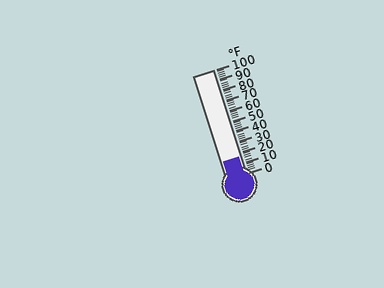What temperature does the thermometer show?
The thermometer shows approximately 16°F.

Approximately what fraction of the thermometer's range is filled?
The thermometer is filled to approximately 15% of its range.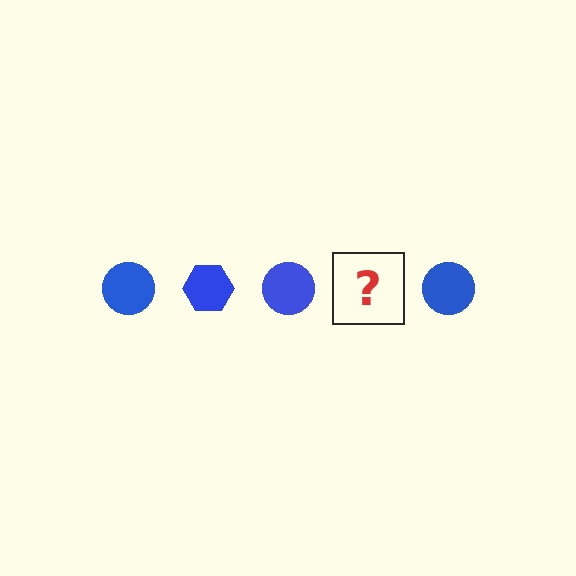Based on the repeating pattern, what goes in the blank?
The blank should be a blue hexagon.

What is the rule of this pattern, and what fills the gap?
The rule is that the pattern cycles through circle, hexagon shapes in blue. The gap should be filled with a blue hexagon.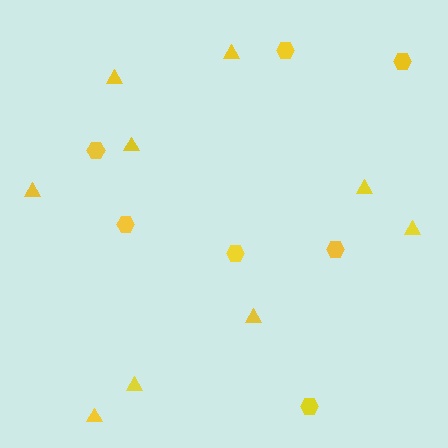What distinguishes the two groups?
There are 2 groups: one group of triangles (9) and one group of hexagons (7).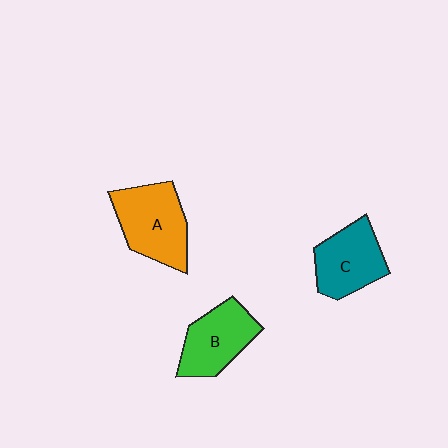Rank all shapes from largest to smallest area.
From largest to smallest: A (orange), B (green), C (teal).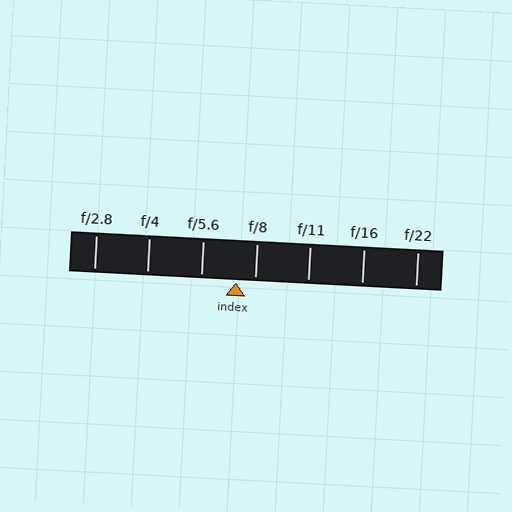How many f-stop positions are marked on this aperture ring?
There are 7 f-stop positions marked.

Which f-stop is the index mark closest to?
The index mark is closest to f/8.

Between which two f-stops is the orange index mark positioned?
The index mark is between f/5.6 and f/8.